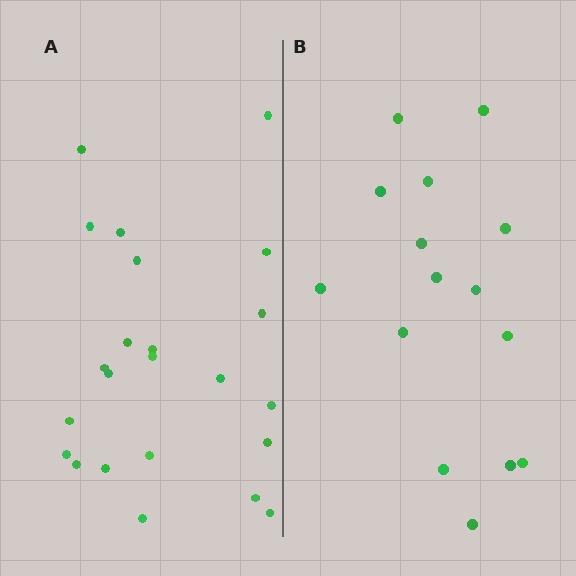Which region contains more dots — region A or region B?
Region A (the left region) has more dots.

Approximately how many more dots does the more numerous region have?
Region A has roughly 8 or so more dots than region B.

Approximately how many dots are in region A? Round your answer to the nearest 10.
About 20 dots. (The exact count is 23, which rounds to 20.)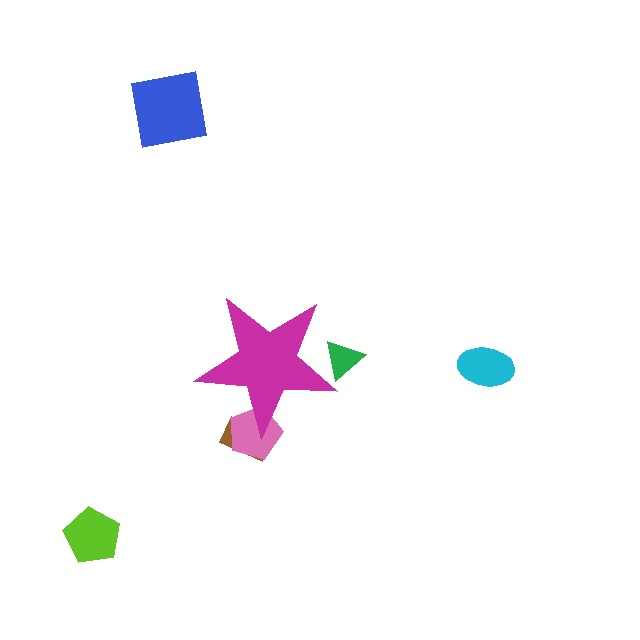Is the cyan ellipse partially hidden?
No, the cyan ellipse is fully visible.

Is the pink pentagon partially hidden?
Yes, the pink pentagon is partially hidden behind the magenta star.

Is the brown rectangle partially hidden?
Yes, the brown rectangle is partially hidden behind the magenta star.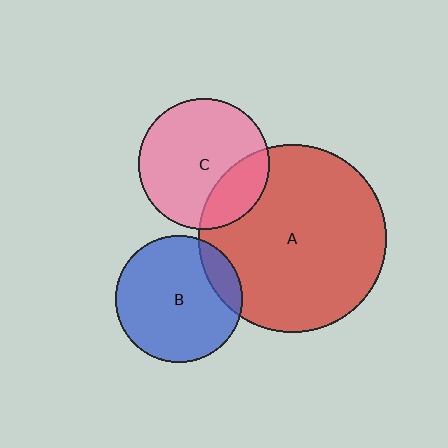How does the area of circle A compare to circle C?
Approximately 2.0 times.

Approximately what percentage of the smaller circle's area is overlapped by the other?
Approximately 25%.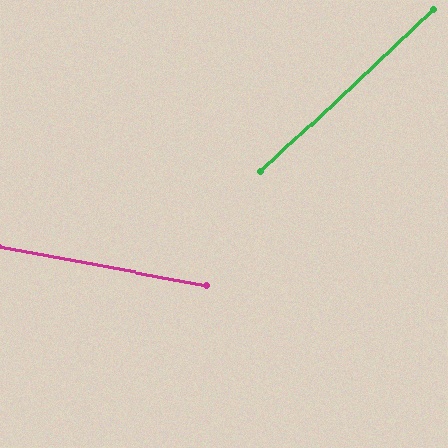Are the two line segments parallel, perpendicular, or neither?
Neither parallel nor perpendicular — they differ by about 54°.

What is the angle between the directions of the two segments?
Approximately 54 degrees.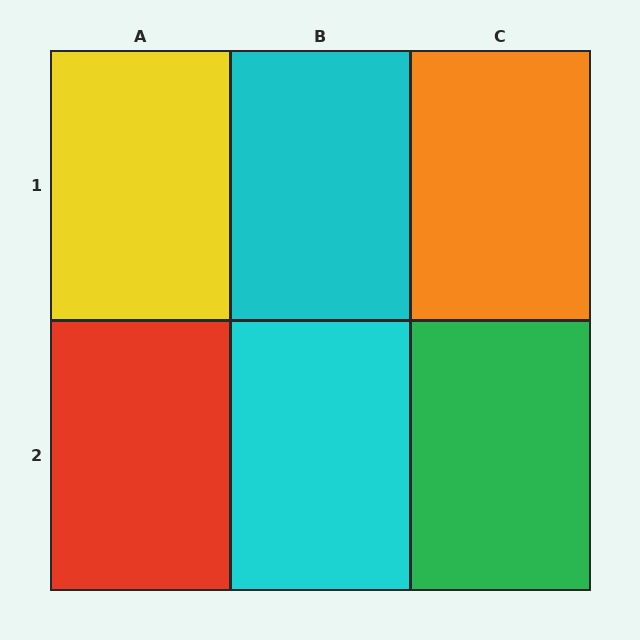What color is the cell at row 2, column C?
Green.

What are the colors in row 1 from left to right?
Yellow, cyan, orange.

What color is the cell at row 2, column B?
Cyan.